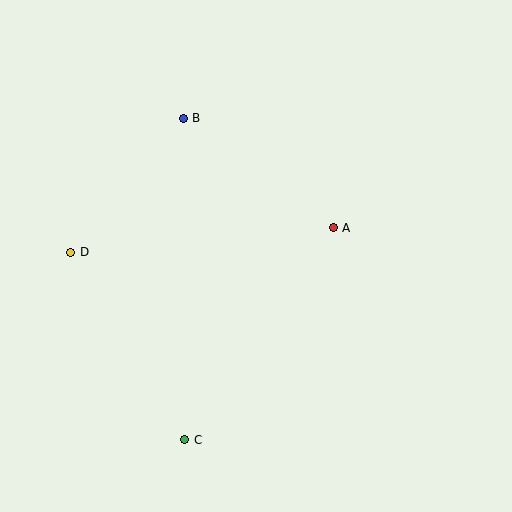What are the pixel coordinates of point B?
Point B is at (183, 118).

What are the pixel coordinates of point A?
Point A is at (333, 228).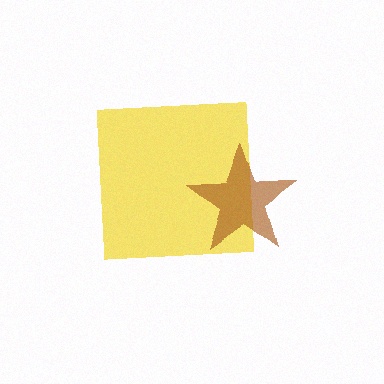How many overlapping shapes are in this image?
There are 2 overlapping shapes in the image.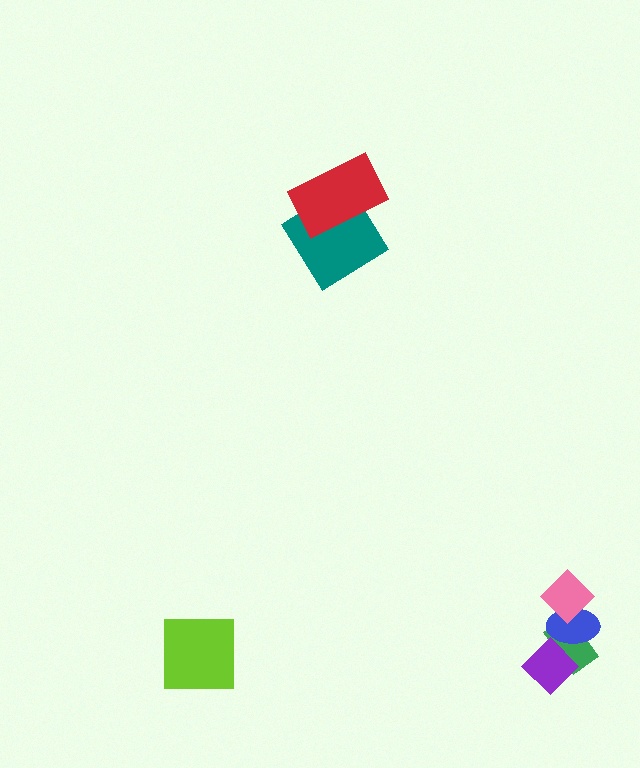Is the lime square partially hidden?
No, no other shape covers it.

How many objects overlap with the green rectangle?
2 objects overlap with the green rectangle.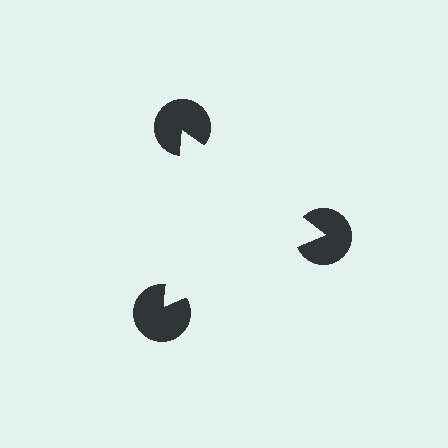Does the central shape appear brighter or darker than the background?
It typically appears slightly brighter than the background, even though no actual brightness change is drawn.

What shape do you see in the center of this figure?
An illusory triangle — its edges are inferred from the aligned wedge cuts in the pac-man discs, not physically drawn.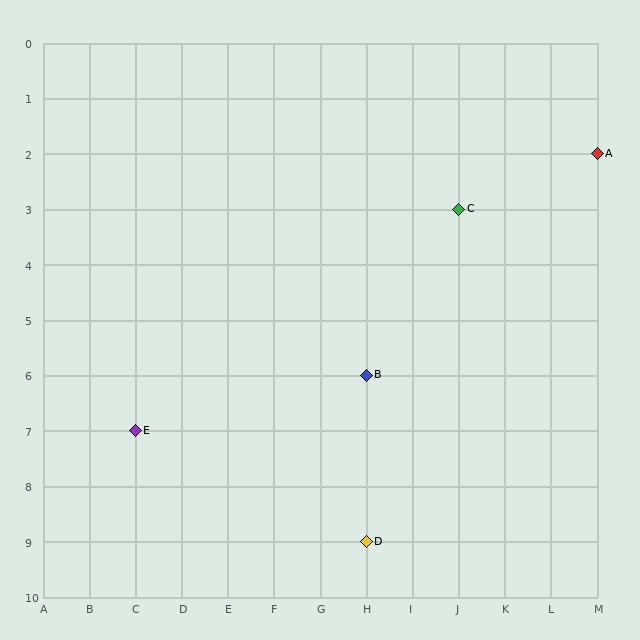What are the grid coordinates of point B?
Point B is at grid coordinates (H, 6).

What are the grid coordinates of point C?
Point C is at grid coordinates (J, 3).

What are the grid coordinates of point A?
Point A is at grid coordinates (M, 2).